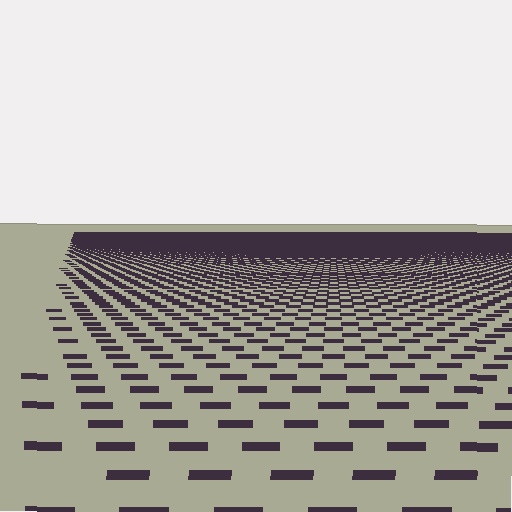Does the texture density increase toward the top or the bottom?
Density increases toward the top.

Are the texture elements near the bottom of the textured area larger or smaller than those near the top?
Larger. Near the bottom, elements are closer to the viewer and appear at a bigger on-screen size.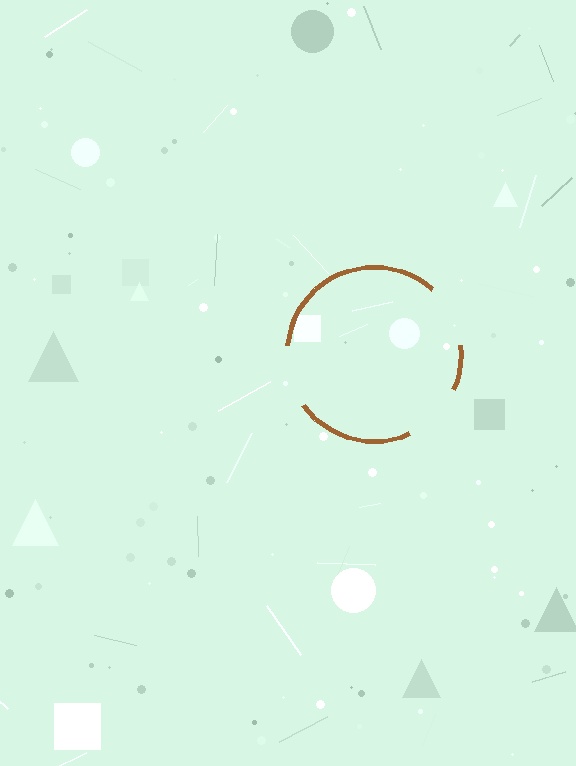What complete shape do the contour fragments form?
The contour fragments form a circle.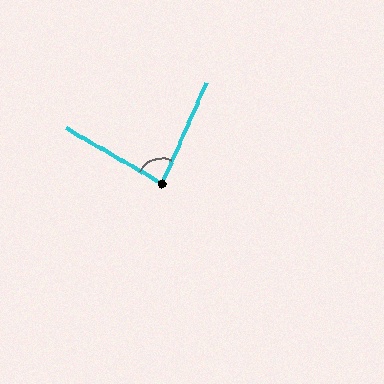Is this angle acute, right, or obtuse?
It is acute.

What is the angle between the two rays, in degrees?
Approximately 83 degrees.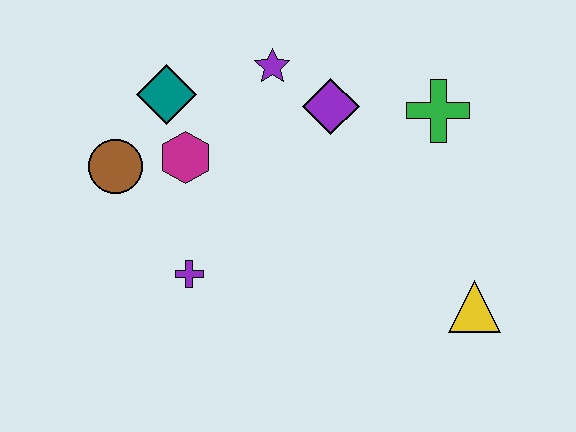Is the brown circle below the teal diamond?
Yes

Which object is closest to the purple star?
The purple diamond is closest to the purple star.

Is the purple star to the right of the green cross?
No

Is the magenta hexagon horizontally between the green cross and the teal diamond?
Yes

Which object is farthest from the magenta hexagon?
The yellow triangle is farthest from the magenta hexagon.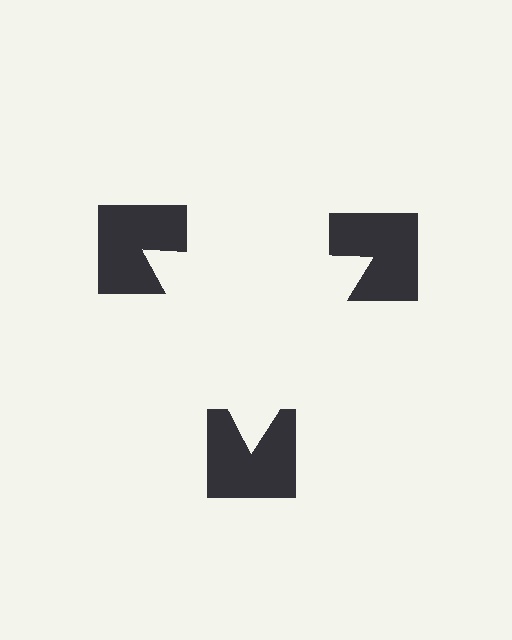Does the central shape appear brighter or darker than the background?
It typically appears slightly brighter than the background, even though no actual brightness change is drawn.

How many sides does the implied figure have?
3 sides.